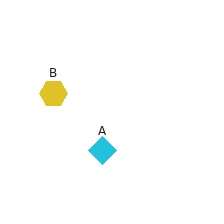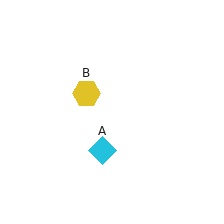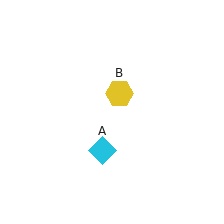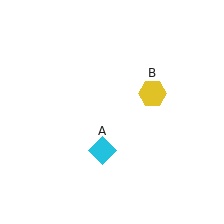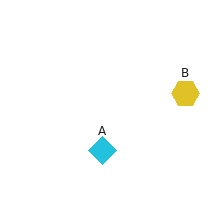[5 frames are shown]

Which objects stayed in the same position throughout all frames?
Cyan diamond (object A) remained stationary.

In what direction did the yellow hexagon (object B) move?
The yellow hexagon (object B) moved right.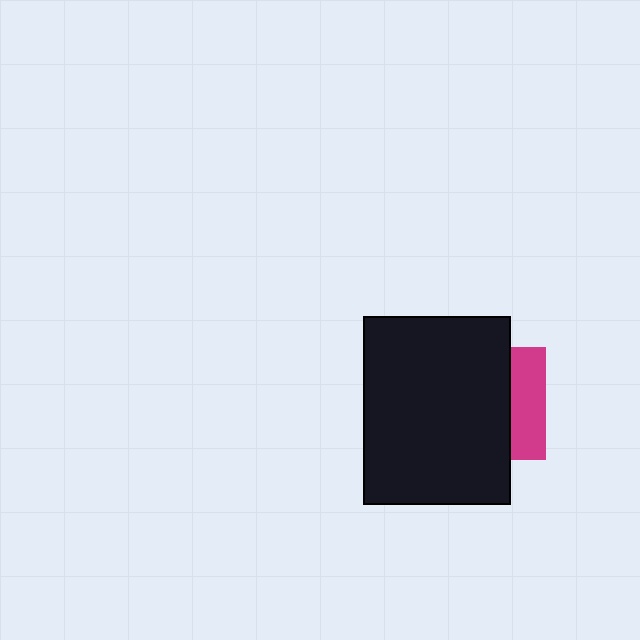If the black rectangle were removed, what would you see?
You would see the complete magenta square.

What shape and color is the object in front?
The object in front is a black rectangle.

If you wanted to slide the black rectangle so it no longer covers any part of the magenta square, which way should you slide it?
Slide it left — that is the most direct way to separate the two shapes.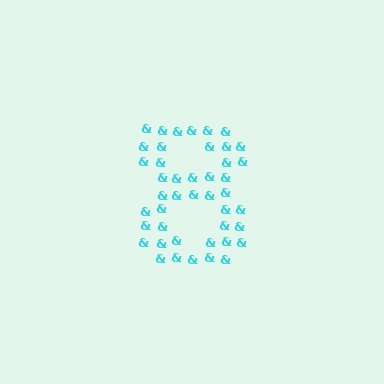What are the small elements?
The small elements are ampersands.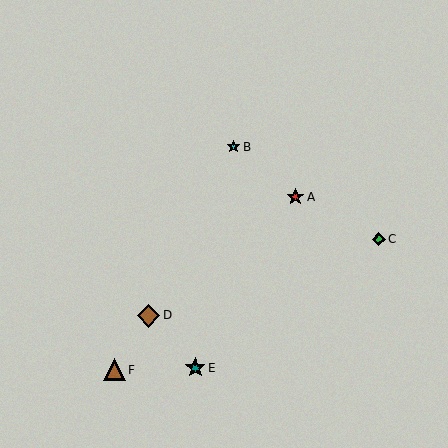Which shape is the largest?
The brown diamond (labeled D) is the largest.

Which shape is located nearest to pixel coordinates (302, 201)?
The red star (labeled A) at (295, 197) is nearest to that location.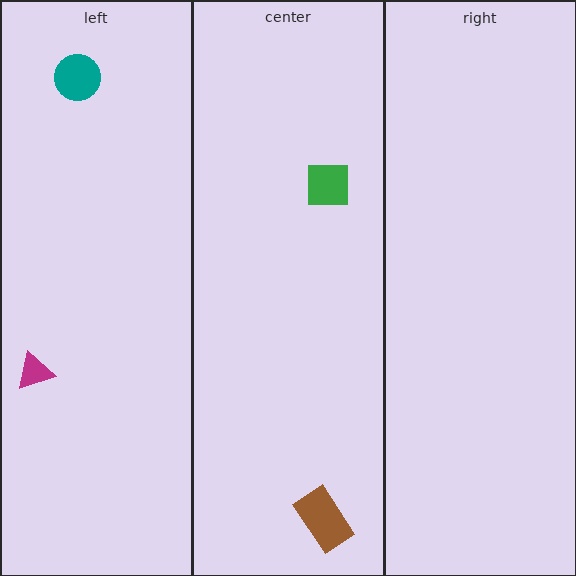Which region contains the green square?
The center region.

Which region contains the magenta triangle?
The left region.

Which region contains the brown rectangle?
The center region.